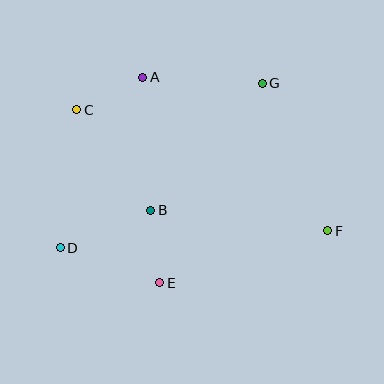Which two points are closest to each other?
Points B and E are closest to each other.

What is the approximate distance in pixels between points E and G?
The distance between E and G is approximately 224 pixels.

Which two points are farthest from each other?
Points C and F are farthest from each other.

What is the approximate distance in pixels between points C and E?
The distance between C and E is approximately 192 pixels.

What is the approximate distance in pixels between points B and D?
The distance between B and D is approximately 98 pixels.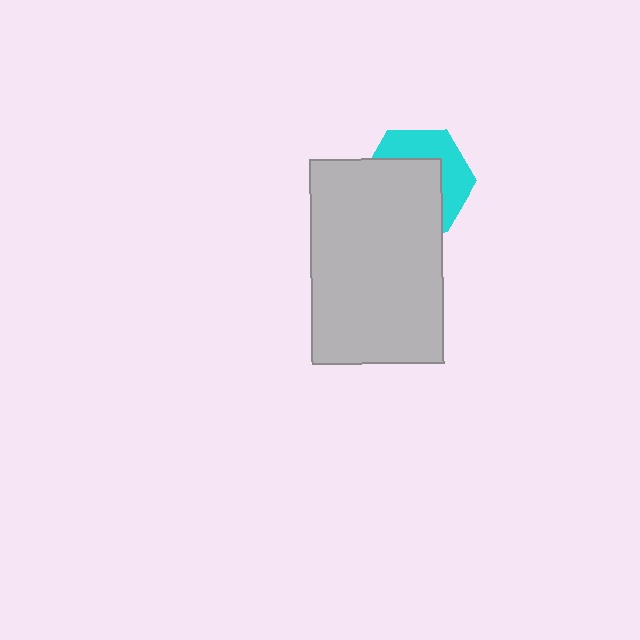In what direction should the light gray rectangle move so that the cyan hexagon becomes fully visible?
The light gray rectangle should move toward the lower-left. That is the shortest direction to clear the overlap and leave the cyan hexagon fully visible.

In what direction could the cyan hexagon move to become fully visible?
The cyan hexagon could move toward the upper-right. That would shift it out from behind the light gray rectangle entirely.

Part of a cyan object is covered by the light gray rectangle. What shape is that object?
It is a hexagon.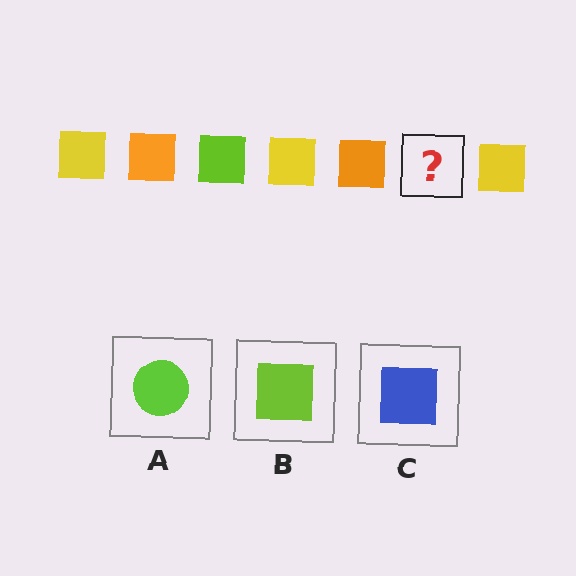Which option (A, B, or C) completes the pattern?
B.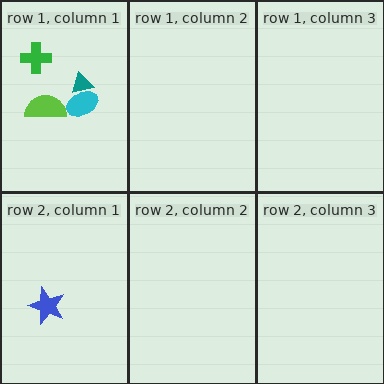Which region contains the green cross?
The row 1, column 1 region.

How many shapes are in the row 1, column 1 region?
4.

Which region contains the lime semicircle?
The row 1, column 1 region.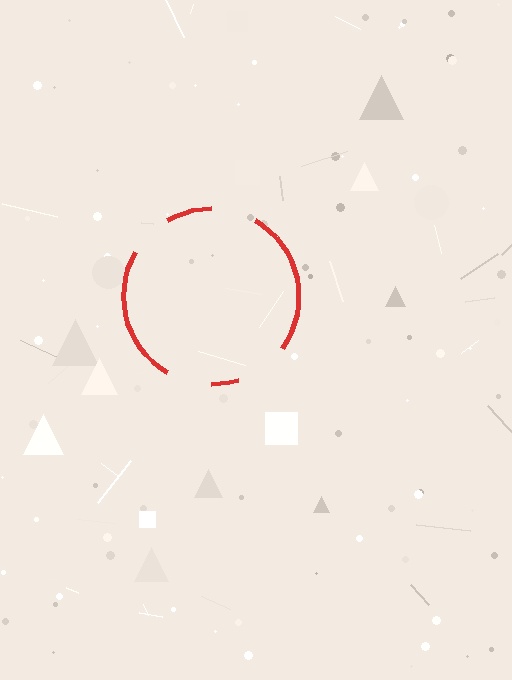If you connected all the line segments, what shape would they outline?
They would outline a circle.